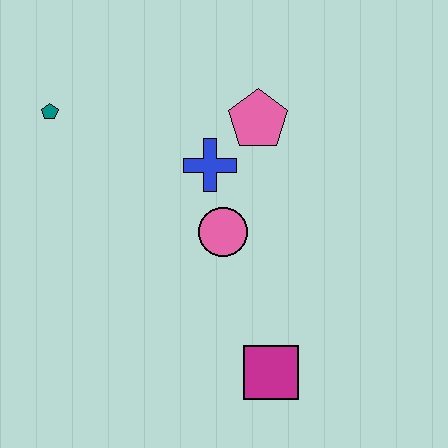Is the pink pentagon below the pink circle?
No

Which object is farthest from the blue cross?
The magenta square is farthest from the blue cross.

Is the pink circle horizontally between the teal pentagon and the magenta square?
Yes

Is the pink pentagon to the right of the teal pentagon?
Yes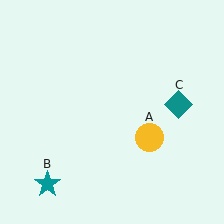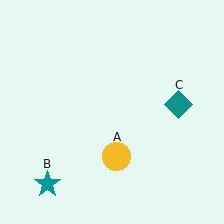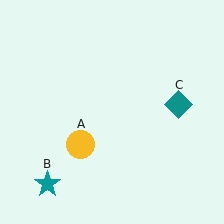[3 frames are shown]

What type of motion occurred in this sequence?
The yellow circle (object A) rotated clockwise around the center of the scene.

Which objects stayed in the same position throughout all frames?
Teal star (object B) and teal diamond (object C) remained stationary.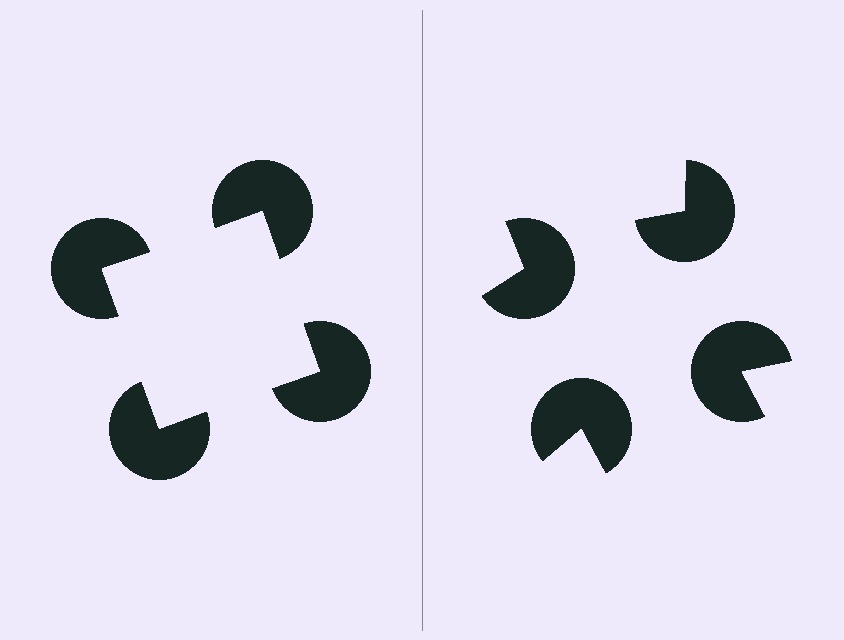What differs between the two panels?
The pac-man discs are positioned identically on both sides; only the wedge orientations differ. On the left they align to a square; on the right they are misaligned.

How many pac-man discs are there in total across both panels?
8 — 4 on each side.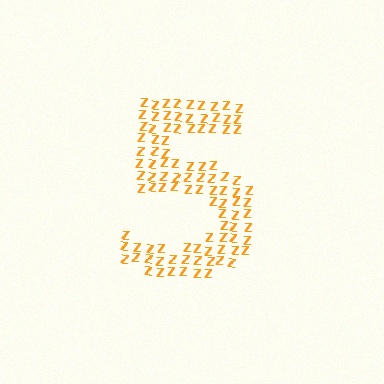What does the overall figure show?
The overall figure shows the digit 5.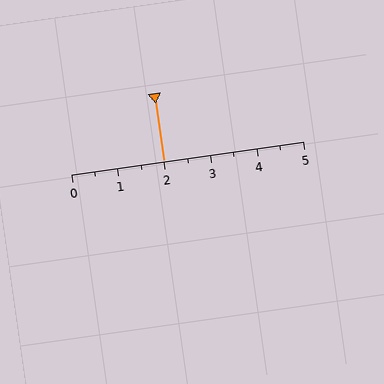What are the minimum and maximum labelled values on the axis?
The axis runs from 0 to 5.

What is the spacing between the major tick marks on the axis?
The major ticks are spaced 1 apart.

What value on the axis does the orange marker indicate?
The marker indicates approximately 2.